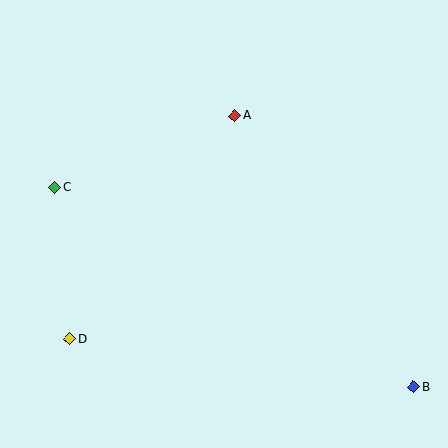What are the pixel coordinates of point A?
Point A is at (235, 116).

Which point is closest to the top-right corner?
Point A is closest to the top-right corner.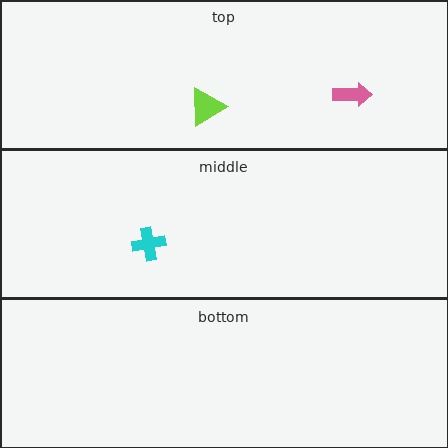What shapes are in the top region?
The lime triangle, the pink arrow.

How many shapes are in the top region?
2.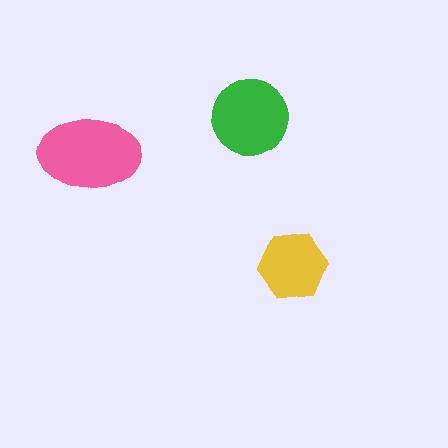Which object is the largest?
The pink ellipse.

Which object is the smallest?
The yellow hexagon.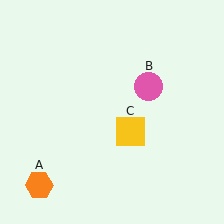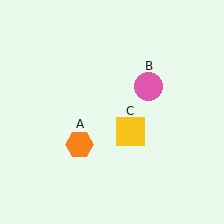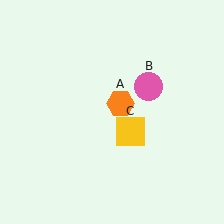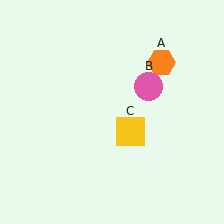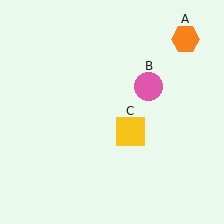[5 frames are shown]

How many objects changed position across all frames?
1 object changed position: orange hexagon (object A).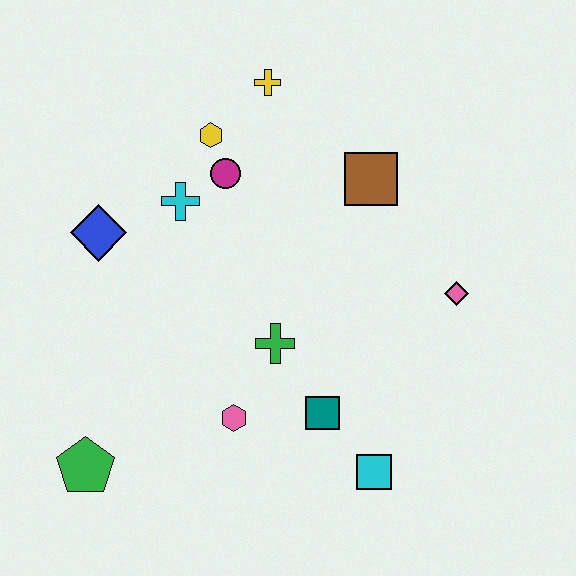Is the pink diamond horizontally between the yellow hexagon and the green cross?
No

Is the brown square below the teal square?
No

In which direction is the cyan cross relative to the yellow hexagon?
The cyan cross is below the yellow hexagon.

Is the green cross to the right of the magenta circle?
Yes